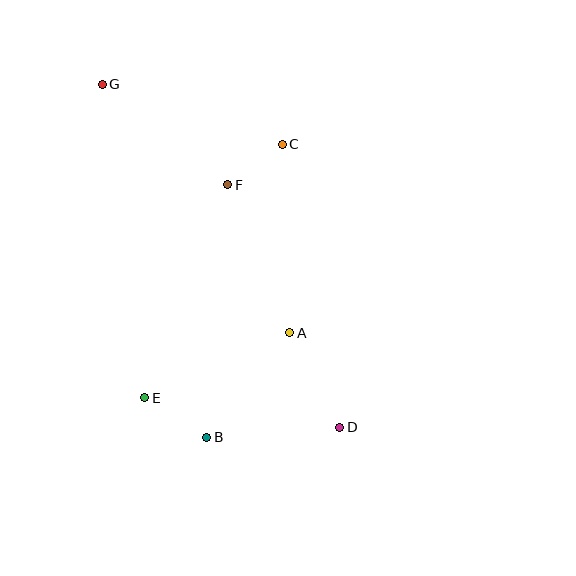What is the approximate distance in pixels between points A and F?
The distance between A and F is approximately 160 pixels.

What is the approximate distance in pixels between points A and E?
The distance between A and E is approximately 159 pixels.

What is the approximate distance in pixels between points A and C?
The distance between A and C is approximately 188 pixels.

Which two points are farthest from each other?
Points D and G are farthest from each other.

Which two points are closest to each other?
Points C and F are closest to each other.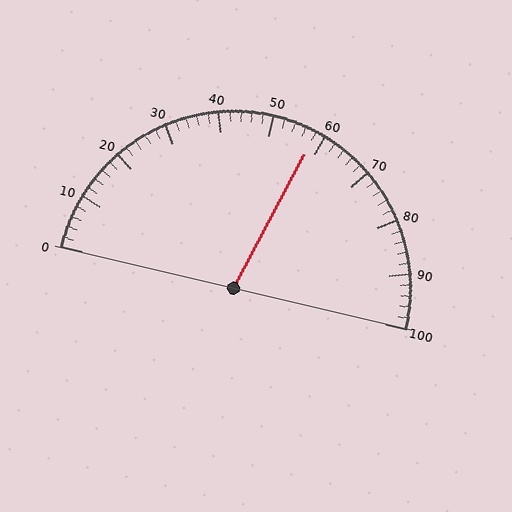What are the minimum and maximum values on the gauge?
The gauge ranges from 0 to 100.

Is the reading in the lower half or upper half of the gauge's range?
The reading is in the upper half of the range (0 to 100).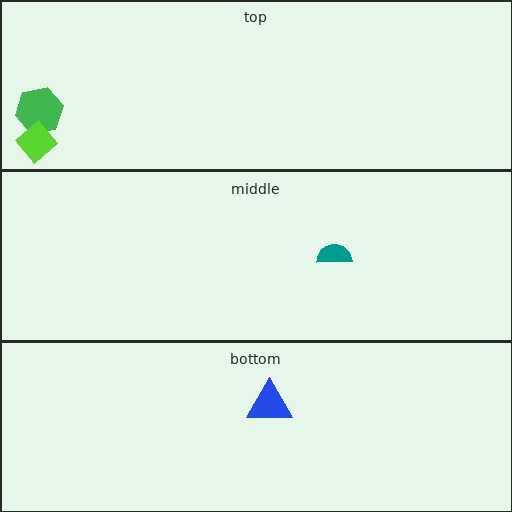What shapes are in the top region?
The green hexagon, the lime diamond.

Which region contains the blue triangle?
The bottom region.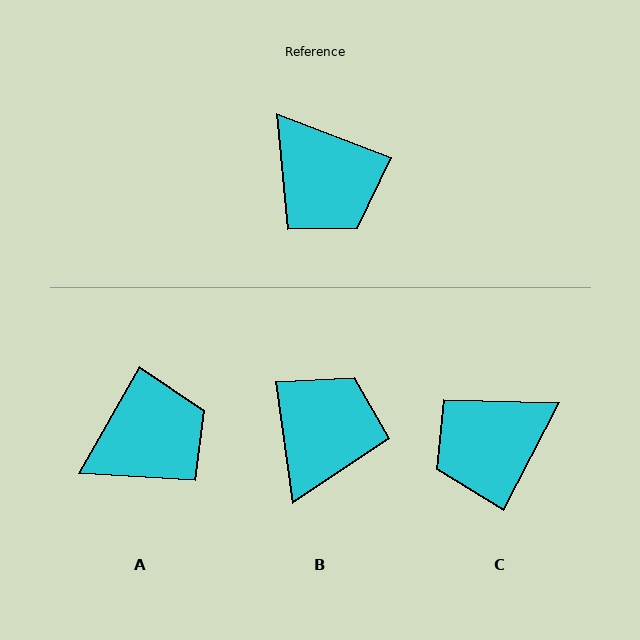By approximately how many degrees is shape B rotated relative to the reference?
Approximately 118 degrees counter-clockwise.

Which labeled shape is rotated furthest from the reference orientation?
B, about 118 degrees away.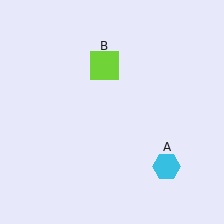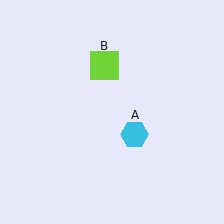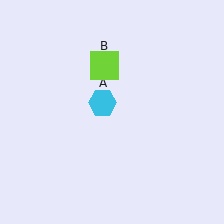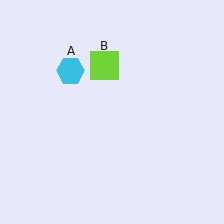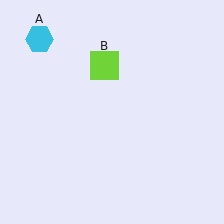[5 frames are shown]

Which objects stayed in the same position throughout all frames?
Lime square (object B) remained stationary.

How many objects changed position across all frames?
1 object changed position: cyan hexagon (object A).